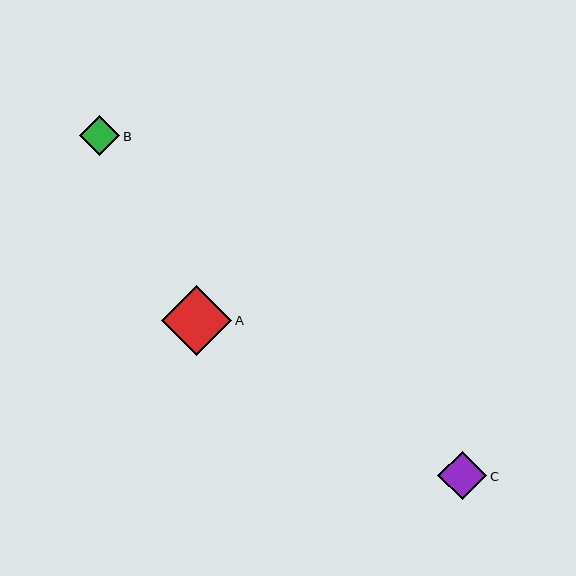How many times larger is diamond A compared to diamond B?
Diamond A is approximately 1.7 times the size of diamond B.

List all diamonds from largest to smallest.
From largest to smallest: A, C, B.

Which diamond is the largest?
Diamond A is the largest with a size of approximately 70 pixels.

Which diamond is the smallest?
Diamond B is the smallest with a size of approximately 40 pixels.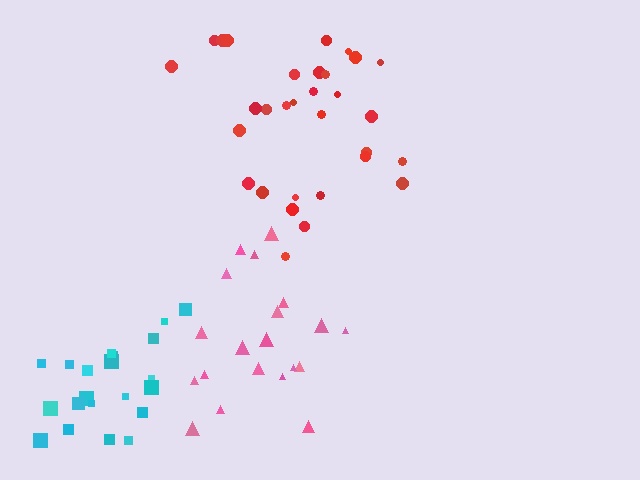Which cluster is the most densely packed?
Cyan.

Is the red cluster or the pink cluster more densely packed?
Red.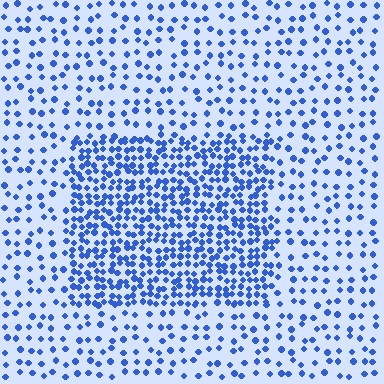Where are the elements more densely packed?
The elements are more densely packed inside the rectangle boundary.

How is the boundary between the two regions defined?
The boundary is defined by a change in element density (approximately 2.4x ratio). All elements are the same color, size, and shape.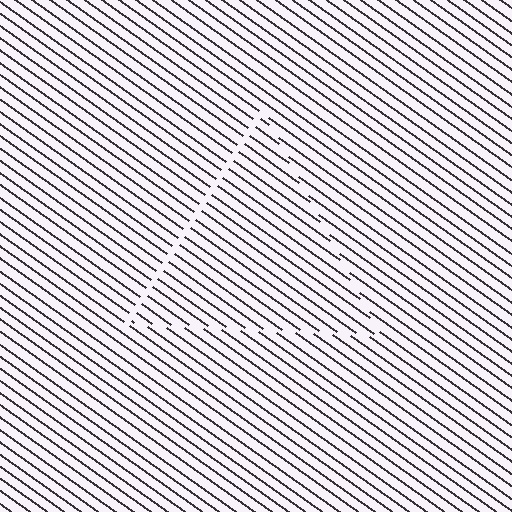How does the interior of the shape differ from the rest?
The interior of the shape contains the same grating, shifted by half a period — the contour is defined by the phase discontinuity where line-ends from the inner and outer gratings abut.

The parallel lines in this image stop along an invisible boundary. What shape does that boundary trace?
An illusory triangle. The interior of the shape contains the same grating, shifted by half a period — the contour is defined by the phase discontinuity where line-ends from the inner and outer gratings abut.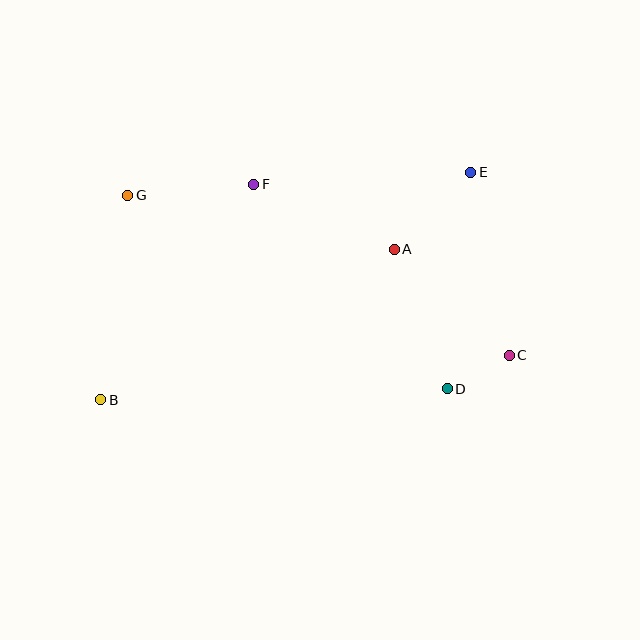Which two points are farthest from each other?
Points B and E are farthest from each other.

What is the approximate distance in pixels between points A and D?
The distance between A and D is approximately 149 pixels.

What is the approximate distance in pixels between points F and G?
The distance between F and G is approximately 126 pixels.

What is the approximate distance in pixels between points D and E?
The distance between D and E is approximately 217 pixels.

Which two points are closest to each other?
Points C and D are closest to each other.